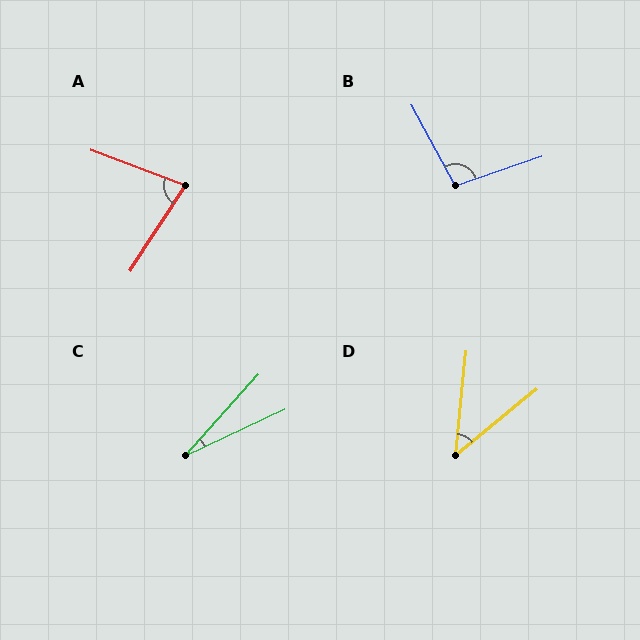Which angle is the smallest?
C, at approximately 23 degrees.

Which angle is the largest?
B, at approximately 100 degrees.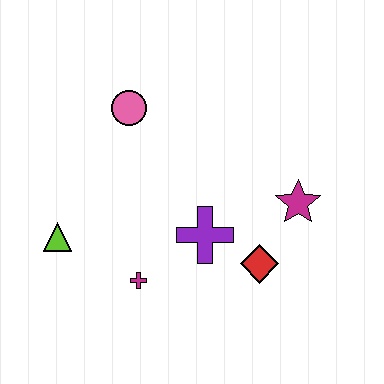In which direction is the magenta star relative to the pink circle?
The magenta star is to the right of the pink circle.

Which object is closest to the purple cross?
The red diamond is closest to the purple cross.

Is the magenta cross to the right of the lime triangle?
Yes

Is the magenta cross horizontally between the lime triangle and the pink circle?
No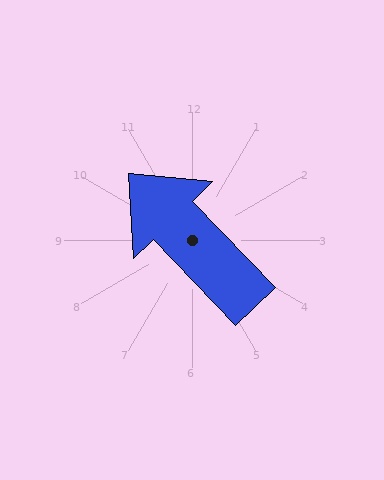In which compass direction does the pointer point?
Northwest.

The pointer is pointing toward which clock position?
Roughly 11 o'clock.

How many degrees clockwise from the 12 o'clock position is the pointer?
Approximately 316 degrees.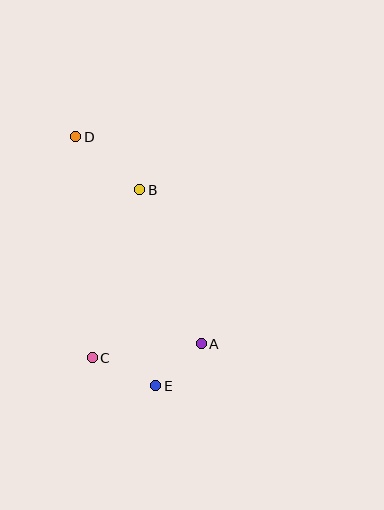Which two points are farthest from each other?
Points D and E are farthest from each other.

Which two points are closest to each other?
Points A and E are closest to each other.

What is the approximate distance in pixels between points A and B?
The distance between A and B is approximately 166 pixels.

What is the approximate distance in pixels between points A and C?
The distance between A and C is approximately 110 pixels.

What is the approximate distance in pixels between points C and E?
The distance between C and E is approximately 69 pixels.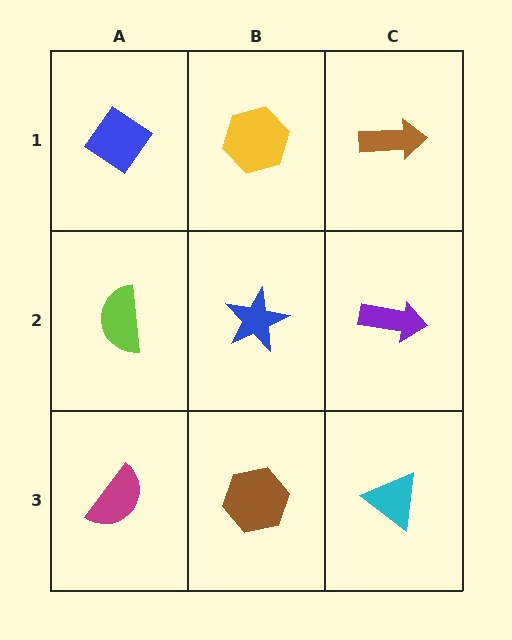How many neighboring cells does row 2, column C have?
3.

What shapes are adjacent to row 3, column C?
A purple arrow (row 2, column C), a brown hexagon (row 3, column B).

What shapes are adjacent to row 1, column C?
A purple arrow (row 2, column C), a yellow hexagon (row 1, column B).